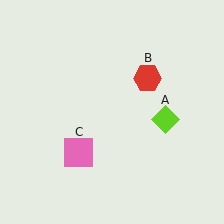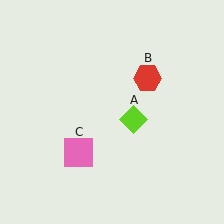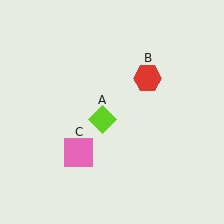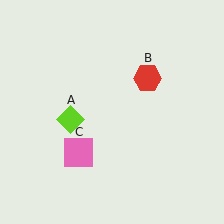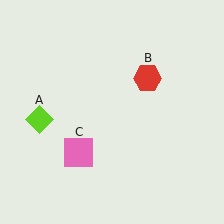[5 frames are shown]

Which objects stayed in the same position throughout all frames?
Red hexagon (object B) and pink square (object C) remained stationary.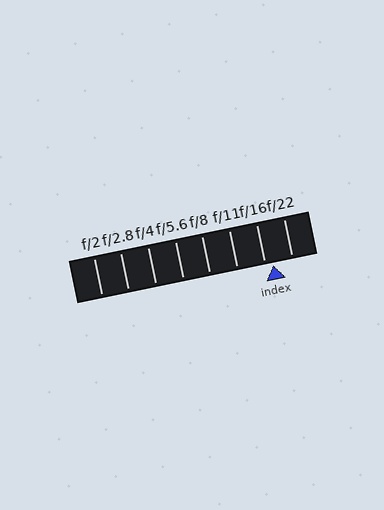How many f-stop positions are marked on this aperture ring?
There are 8 f-stop positions marked.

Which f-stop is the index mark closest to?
The index mark is closest to f/16.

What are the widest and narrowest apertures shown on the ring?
The widest aperture shown is f/2 and the narrowest is f/22.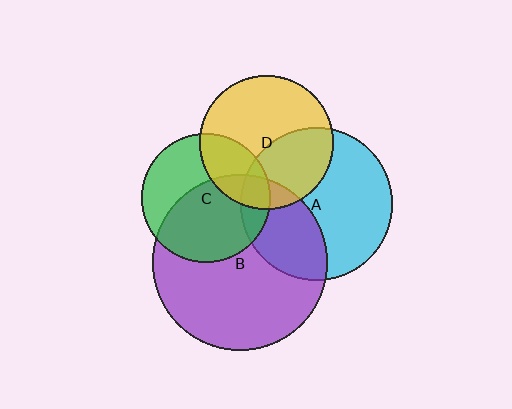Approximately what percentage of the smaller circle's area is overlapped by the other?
Approximately 35%.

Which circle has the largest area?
Circle B (purple).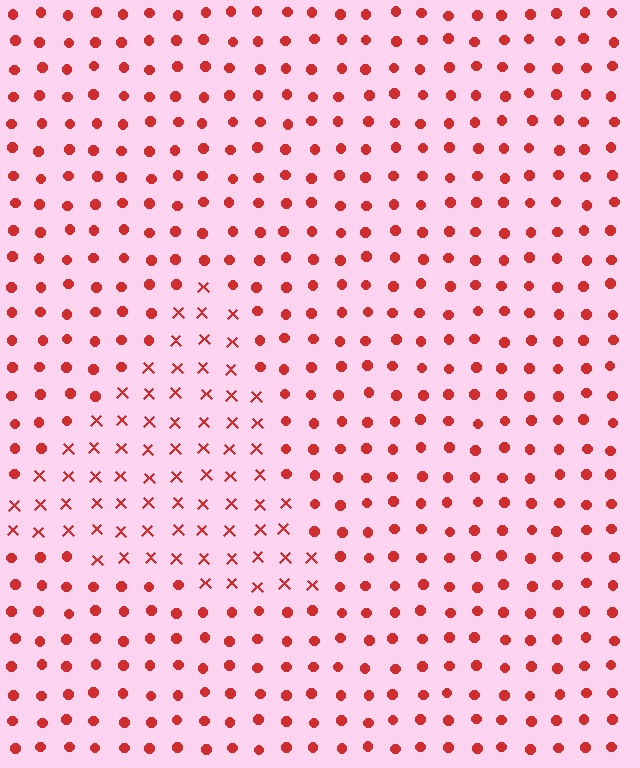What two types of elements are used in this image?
The image uses X marks inside the triangle region and circles outside it.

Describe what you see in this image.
The image is filled with small red elements arranged in a uniform grid. A triangle-shaped region contains X marks, while the surrounding area contains circles. The boundary is defined purely by the change in element shape.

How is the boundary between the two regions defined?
The boundary is defined by a change in element shape: X marks inside vs. circles outside. All elements share the same color and spacing.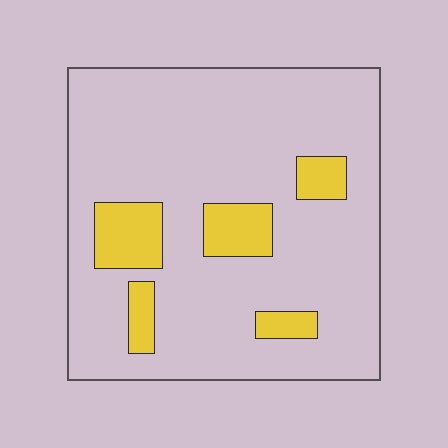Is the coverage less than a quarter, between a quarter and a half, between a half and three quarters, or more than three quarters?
Less than a quarter.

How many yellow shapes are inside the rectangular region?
5.